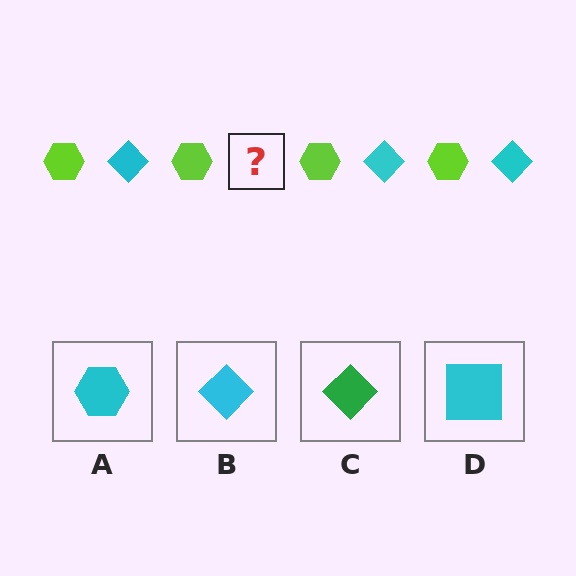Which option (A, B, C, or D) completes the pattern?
B.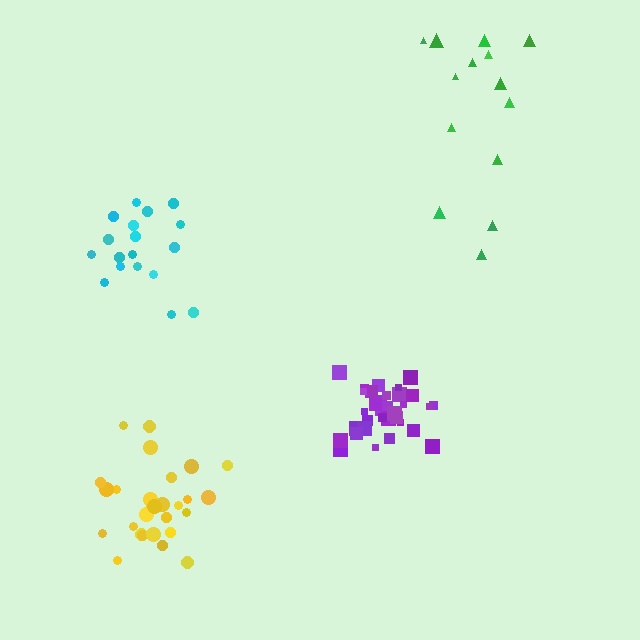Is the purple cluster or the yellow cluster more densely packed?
Purple.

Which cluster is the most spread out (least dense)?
Green.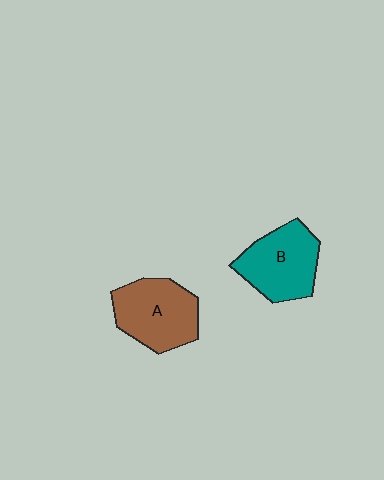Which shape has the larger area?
Shape A (brown).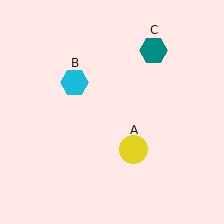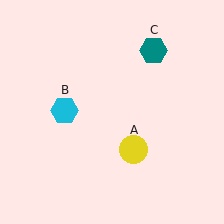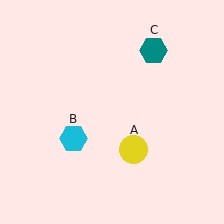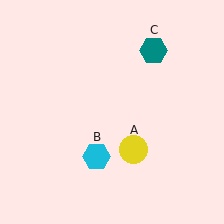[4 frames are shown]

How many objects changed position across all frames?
1 object changed position: cyan hexagon (object B).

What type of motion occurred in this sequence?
The cyan hexagon (object B) rotated counterclockwise around the center of the scene.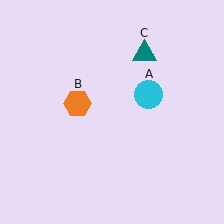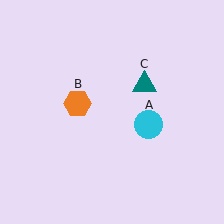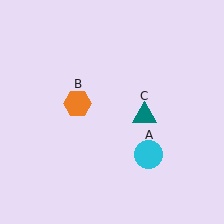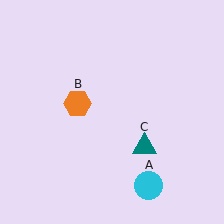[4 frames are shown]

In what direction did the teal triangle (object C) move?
The teal triangle (object C) moved down.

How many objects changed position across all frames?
2 objects changed position: cyan circle (object A), teal triangle (object C).